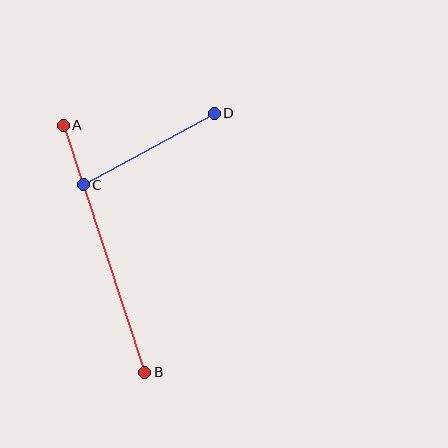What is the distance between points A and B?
The distance is approximately 260 pixels.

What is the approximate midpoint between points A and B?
The midpoint is at approximately (104, 249) pixels.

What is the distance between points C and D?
The distance is approximately 149 pixels.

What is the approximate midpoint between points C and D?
The midpoint is at approximately (149, 149) pixels.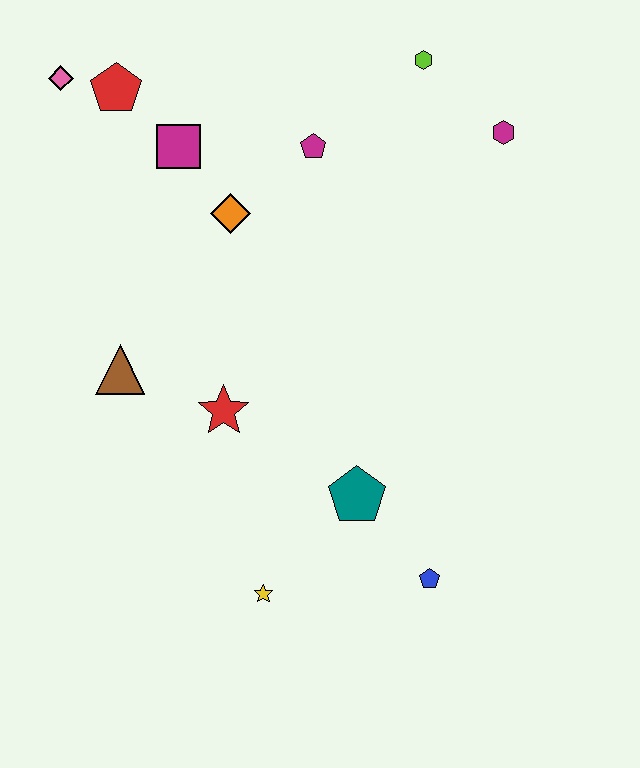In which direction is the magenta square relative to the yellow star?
The magenta square is above the yellow star.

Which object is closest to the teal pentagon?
The blue pentagon is closest to the teal pentagon.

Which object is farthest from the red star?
The lime hexagon is farthest from the red star.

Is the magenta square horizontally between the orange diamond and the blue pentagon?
No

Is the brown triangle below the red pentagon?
Yes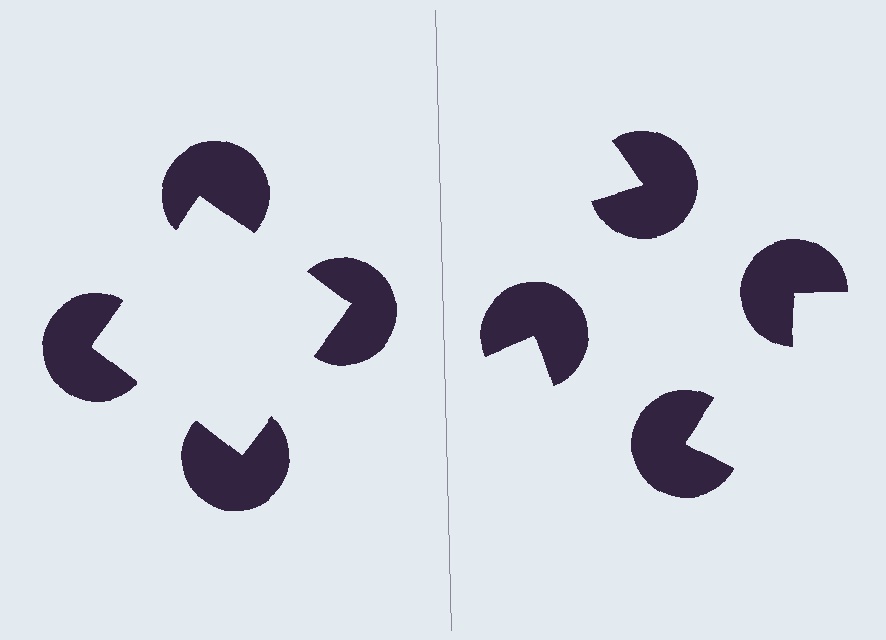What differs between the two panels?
The pac-man discs are positioned identically on both sides; only the wedge orientations differ. On the left they align to a square; on the right they are misaligned.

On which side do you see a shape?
An illusory square appears on the left side. On the right side the wedge cuts are rotated, so no coherent shape forms.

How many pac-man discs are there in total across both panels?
8 — 4 on each side.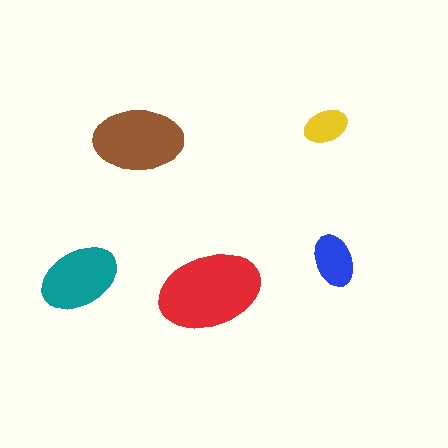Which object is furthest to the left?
The teal ellipse is leftmost.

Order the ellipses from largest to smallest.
the red one, the brown one, the teal one, the blue one, the yellow one.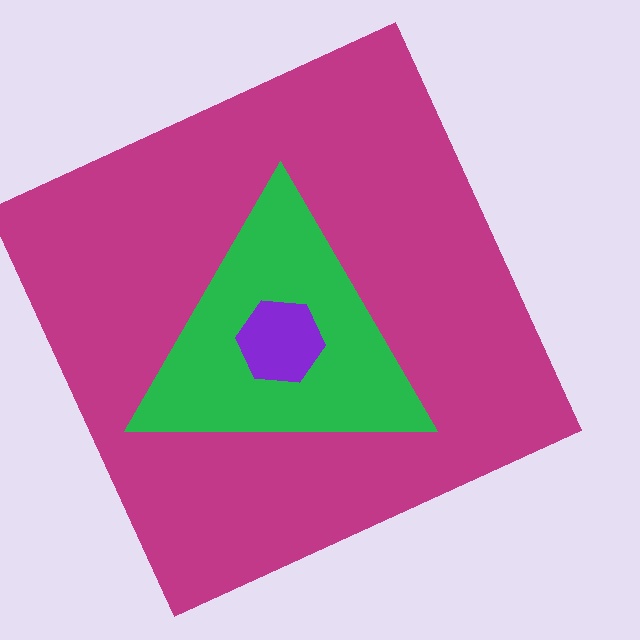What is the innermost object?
The purple hexagon.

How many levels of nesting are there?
3.